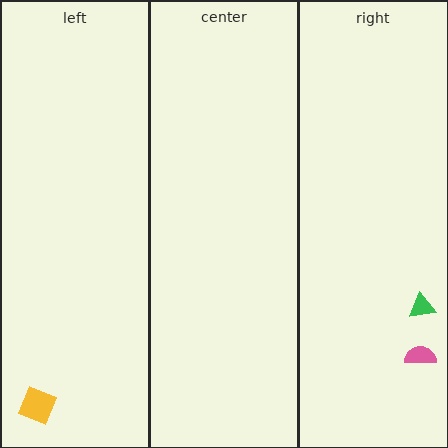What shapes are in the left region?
The yellow diamond.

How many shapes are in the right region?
2.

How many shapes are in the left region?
1.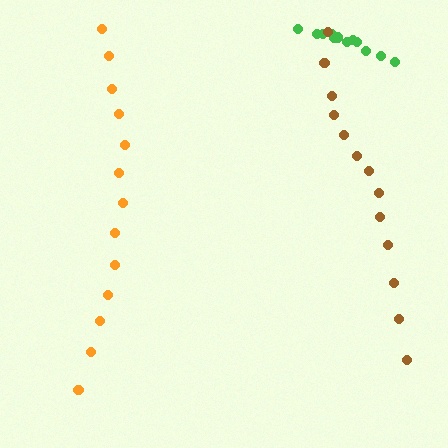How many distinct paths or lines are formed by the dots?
There are 3 distinct paths.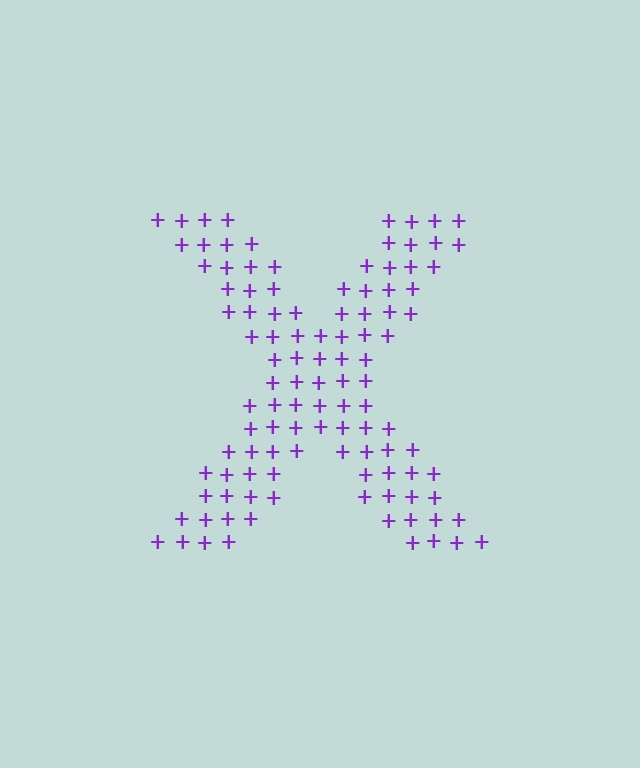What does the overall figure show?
The overall figure shows the letter X.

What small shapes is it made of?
It is made of small plus signs.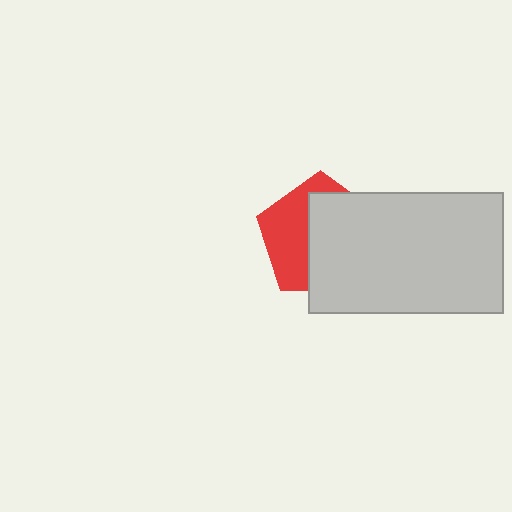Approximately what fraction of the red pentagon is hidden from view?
Roughly 59% of the red pentagon is hidden behind the light gray rectangle.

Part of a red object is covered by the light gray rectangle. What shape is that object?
It is a pentagon.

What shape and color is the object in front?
The object in front is a light gray rectangle.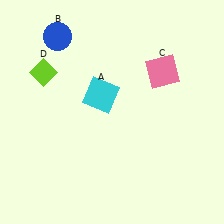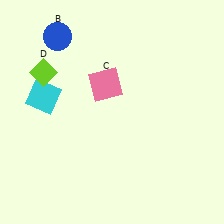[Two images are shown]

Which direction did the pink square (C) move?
The pink square (C) moved left.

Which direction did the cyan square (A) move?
The cyan square (A) moved left.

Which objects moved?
The objects that moved are: the cyan square (A), the pink square (C).